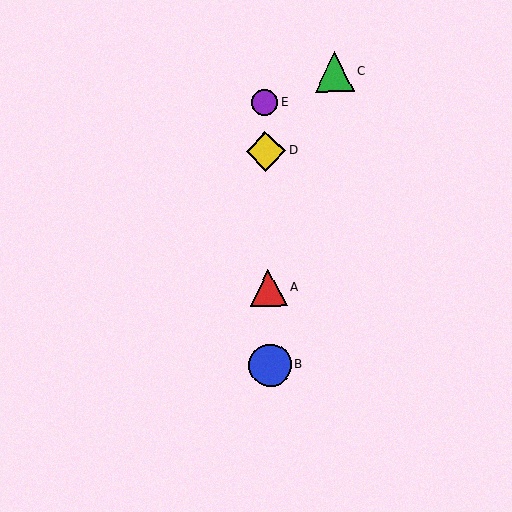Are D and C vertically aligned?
No, D is at x≈266 and C is at x≈334.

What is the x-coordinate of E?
Object E is at x≈265.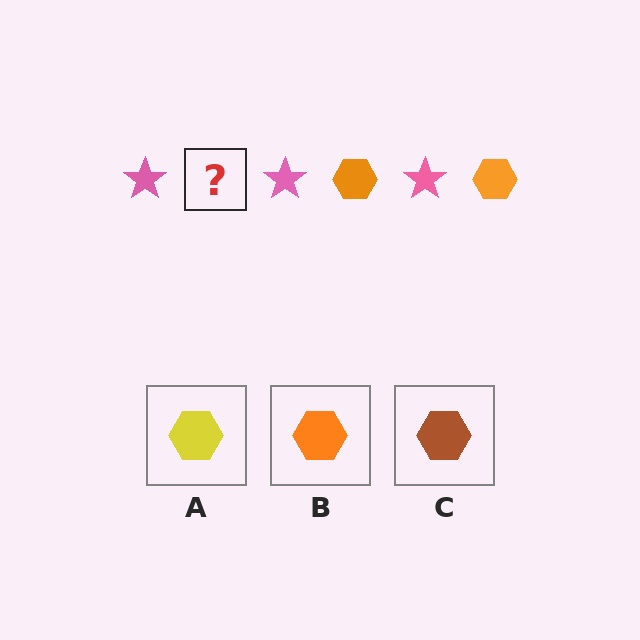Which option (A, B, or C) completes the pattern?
B.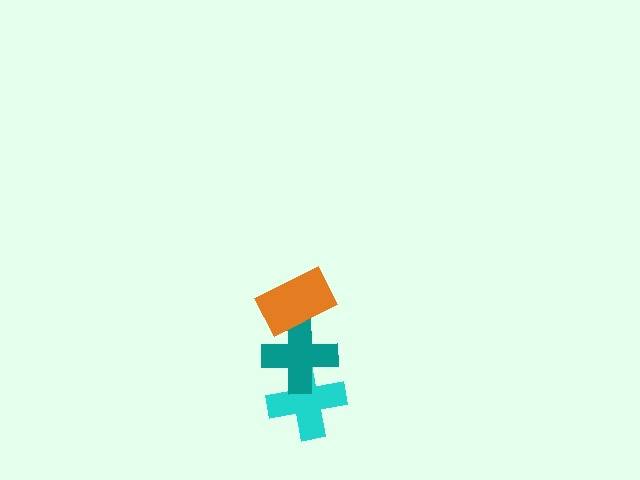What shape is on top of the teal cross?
The orange rectangle is on top of the teal cross.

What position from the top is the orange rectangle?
The orange rectangle is 1st from the top.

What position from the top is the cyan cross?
The cyan cross is 3rd from the top.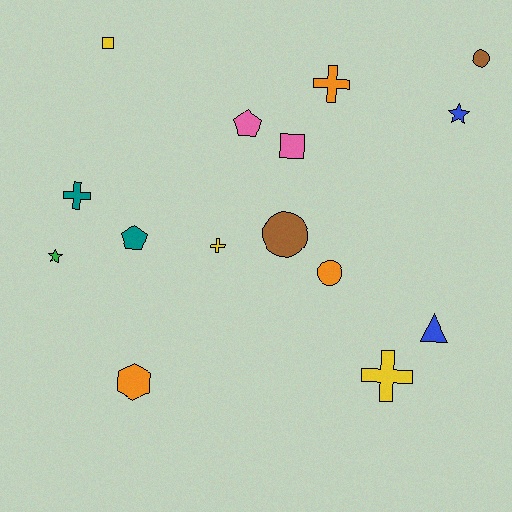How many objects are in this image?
There are 15 objects.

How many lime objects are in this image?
There are no lime objects.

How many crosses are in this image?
There are 4 crosses.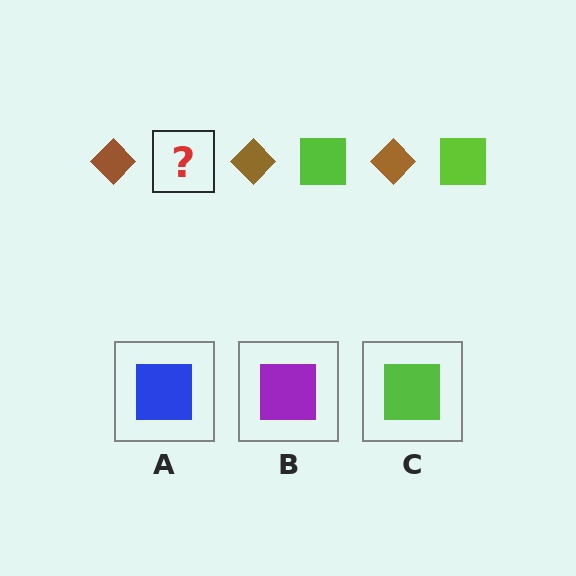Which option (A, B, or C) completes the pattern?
C.